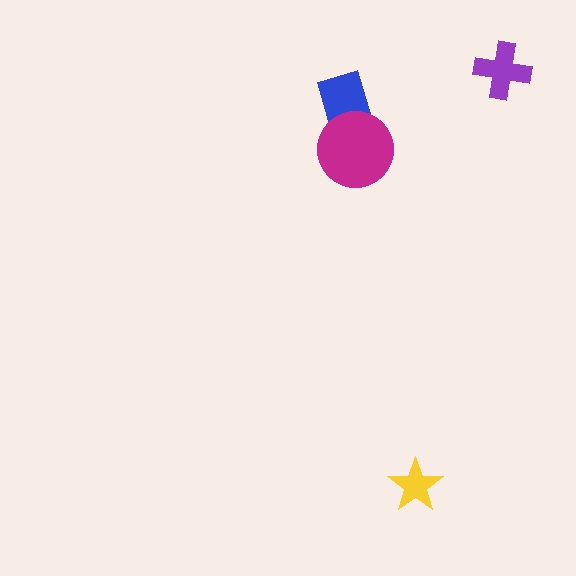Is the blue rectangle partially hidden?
Yes, it is partially covered by another shape.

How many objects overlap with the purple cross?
0 objects overlap with the purple cross.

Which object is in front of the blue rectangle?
The magenta circle is in front of the blue rectangle.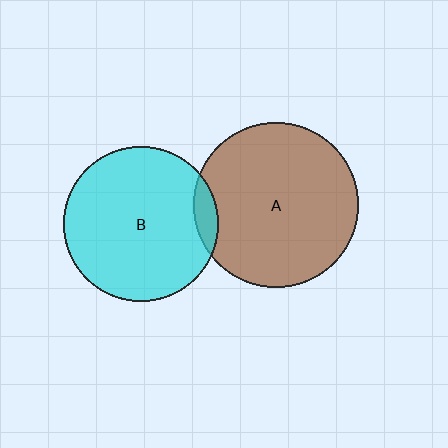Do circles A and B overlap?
Yes.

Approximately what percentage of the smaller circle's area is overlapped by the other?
Approximately 5%.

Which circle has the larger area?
Circle A (brown).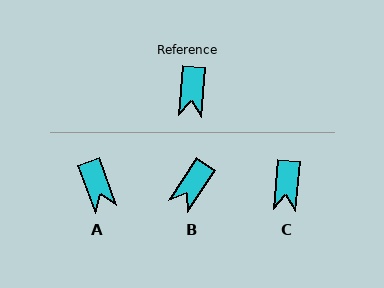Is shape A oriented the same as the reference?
No, it is off by about 26 degrees.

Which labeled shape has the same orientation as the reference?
C.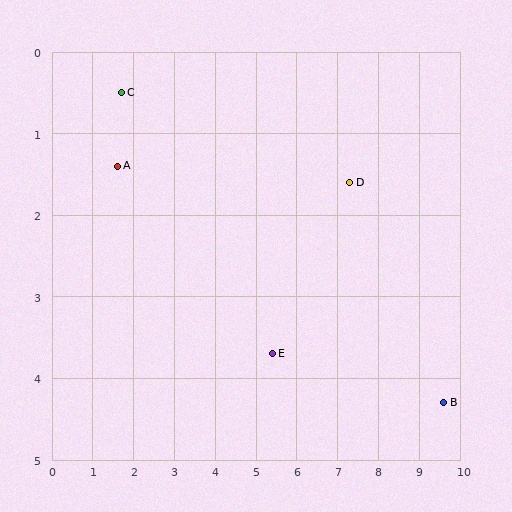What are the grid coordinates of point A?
Point A is at approximately (1.6, 1.4).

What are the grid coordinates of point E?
Point E is at approximately (5.4, 3.7).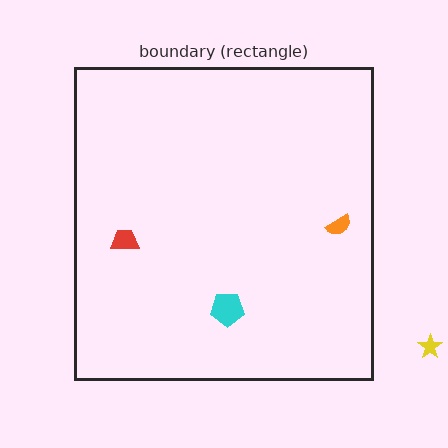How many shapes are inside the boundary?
3 inside, 1 outside.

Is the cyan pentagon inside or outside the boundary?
Inside.